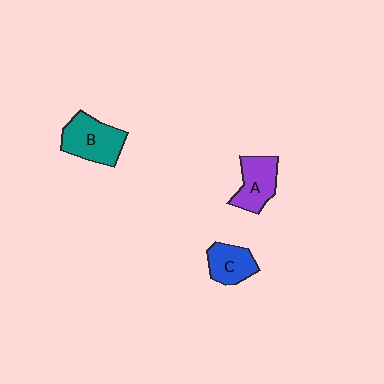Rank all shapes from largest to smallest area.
From largest to smallest: B (teal), A (purple), C (blue).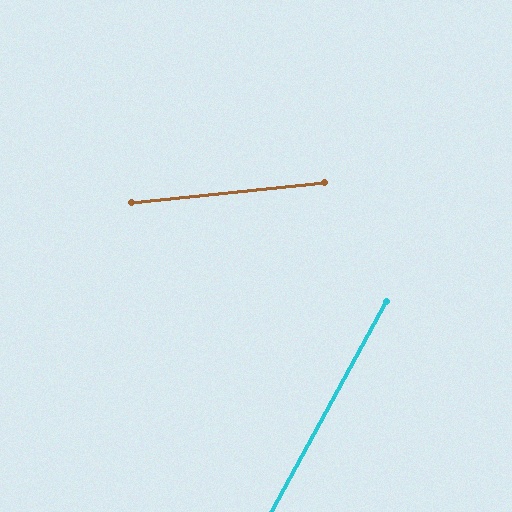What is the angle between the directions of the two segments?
Approximately 55 degrees.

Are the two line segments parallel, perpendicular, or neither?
Neither parallel nor perpendicular — they differ by about 55°.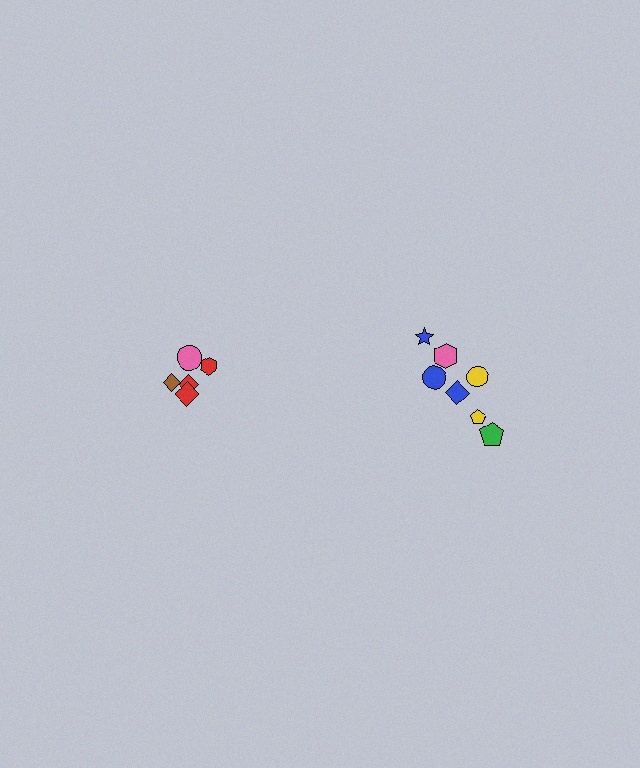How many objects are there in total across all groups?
There are 12 objects.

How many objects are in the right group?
There are 7 objects.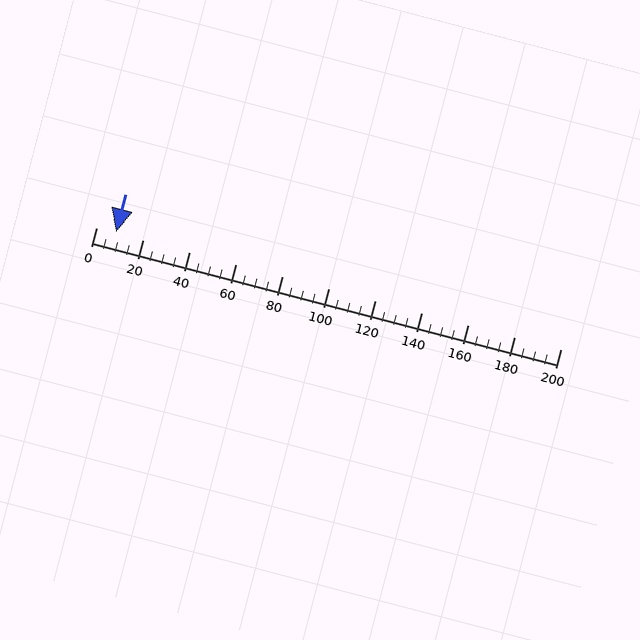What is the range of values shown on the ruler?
The ruler shows values from 0 to 200.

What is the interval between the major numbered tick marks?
The major tick marks are spaced 20 units apart.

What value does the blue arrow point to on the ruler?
The blue arrow points to approximately 8.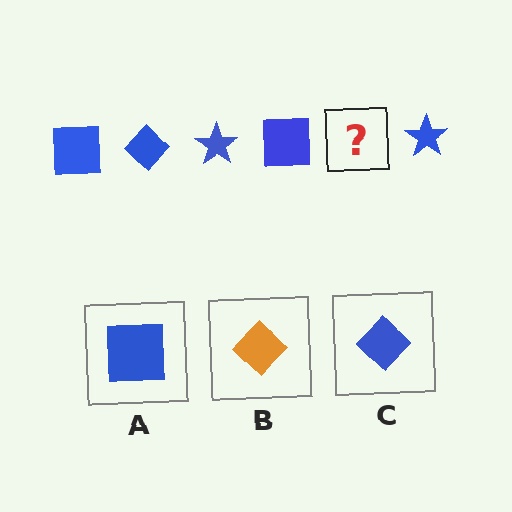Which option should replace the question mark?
Option C.